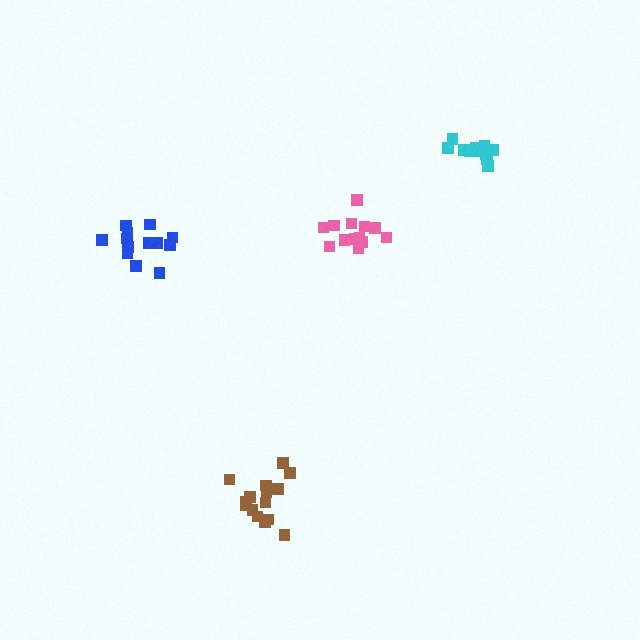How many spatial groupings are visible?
There are 4 spatial groupings.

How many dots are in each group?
Group 1: 13 dots, Group 2: 12 dots, Group 3: 15 dots, Group 4: 14 dots (54 total).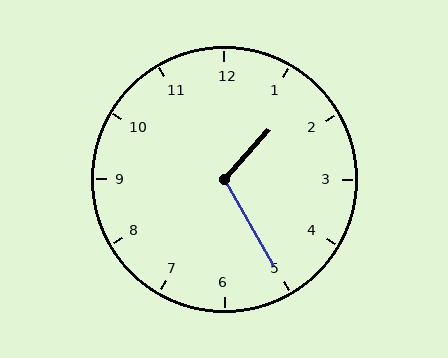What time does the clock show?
1:25.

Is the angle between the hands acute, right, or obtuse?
It is obtuse.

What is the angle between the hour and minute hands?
Approximately 108 degrees.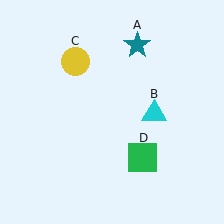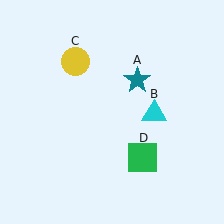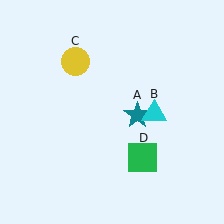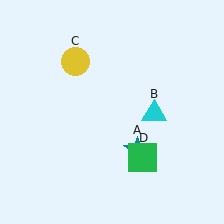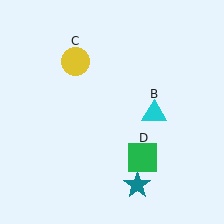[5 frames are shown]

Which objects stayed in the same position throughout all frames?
Cyan triangle (object B) and yellow circle (object C) and green square (object D) remained stationary.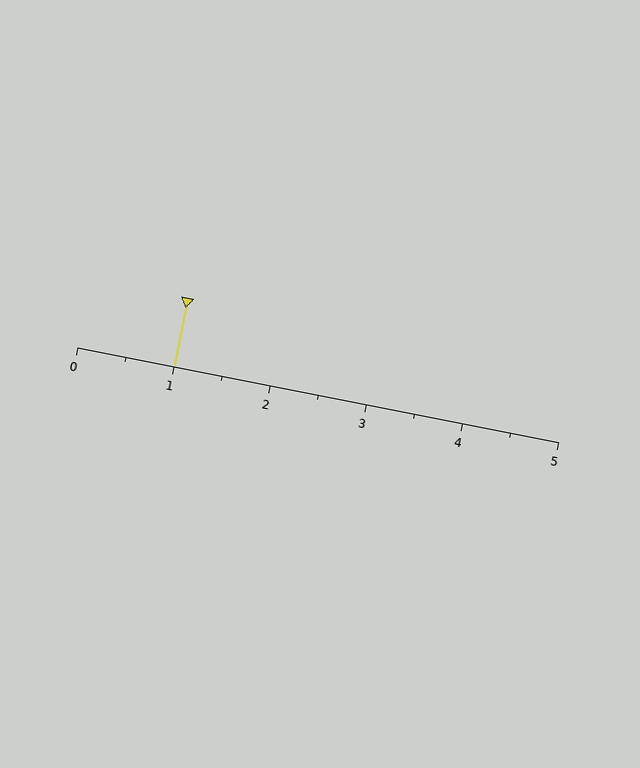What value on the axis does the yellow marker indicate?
The marker indicates approximately 1.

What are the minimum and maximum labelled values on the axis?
The axis runs from 0 to 5.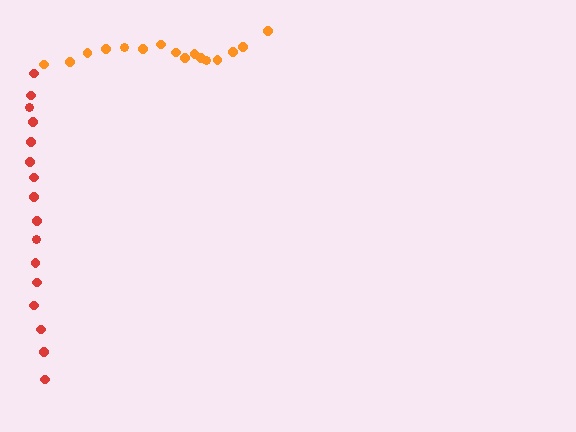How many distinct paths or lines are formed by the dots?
There are 2 distinct paths.